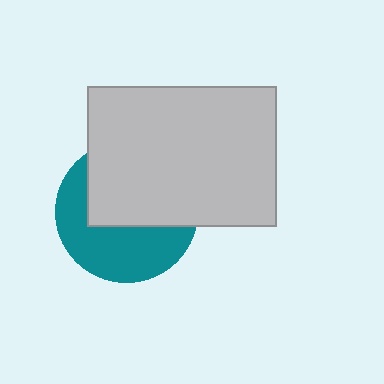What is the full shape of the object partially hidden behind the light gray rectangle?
The partially hidden object is a teal circle.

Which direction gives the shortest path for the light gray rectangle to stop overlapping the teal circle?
Moving up gives the shortest separation.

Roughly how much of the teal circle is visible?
About half of it is visible (roughly 48%).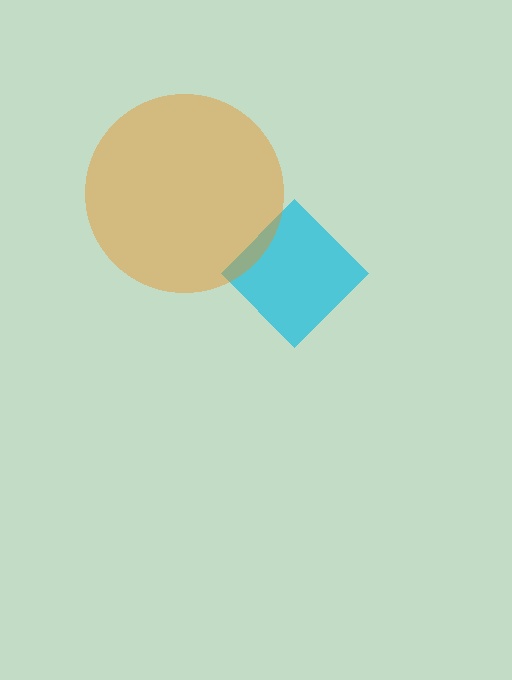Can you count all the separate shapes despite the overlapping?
Yes, there are 2 separate shapes.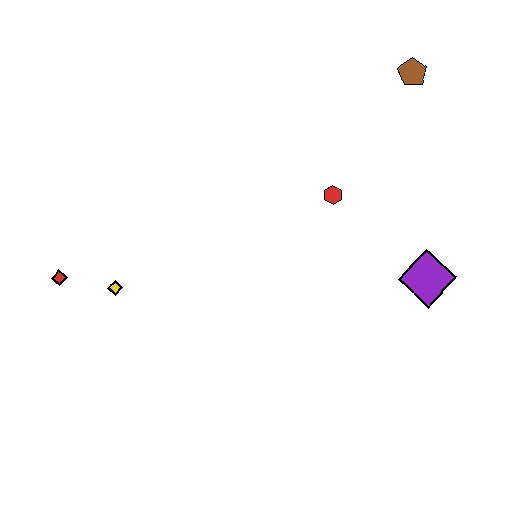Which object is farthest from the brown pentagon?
The red diamond is farthest from the brown pentagon.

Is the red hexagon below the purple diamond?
No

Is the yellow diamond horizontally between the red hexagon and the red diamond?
Yes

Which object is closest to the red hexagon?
The purple diamond is closest to the red hexagon.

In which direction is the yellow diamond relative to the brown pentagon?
The yellow diamond is to the left of the brown pentagon.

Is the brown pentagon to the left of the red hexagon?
No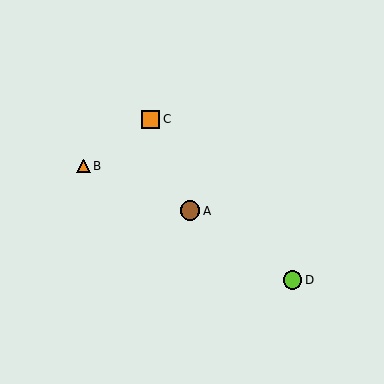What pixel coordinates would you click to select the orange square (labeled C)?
Click at (151, 119) to select the orange square C.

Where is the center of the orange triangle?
The center of the orange triangle is at (84, 166).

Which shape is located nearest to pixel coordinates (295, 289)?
The lime circle (labeled D) at (293, 280) is nearest to that location.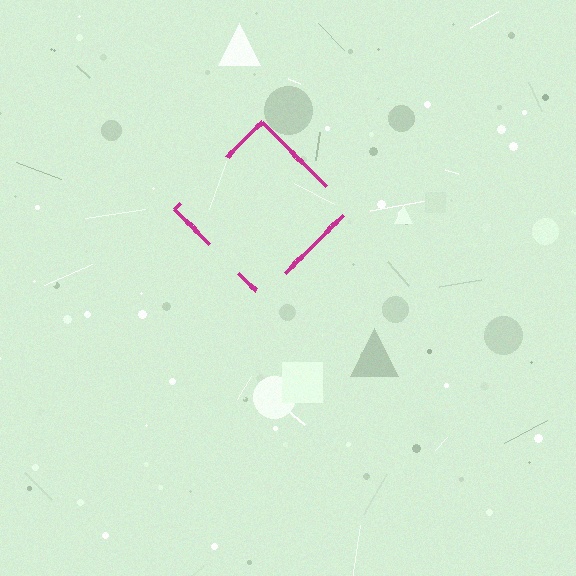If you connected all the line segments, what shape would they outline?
They would outline a diamond.